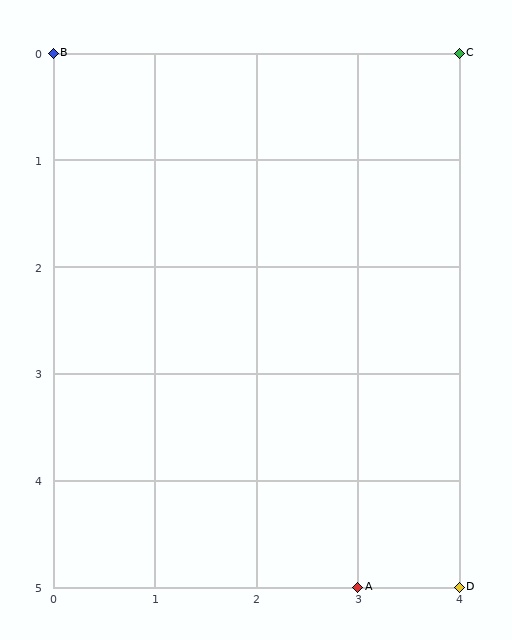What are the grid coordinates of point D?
Point D is at grid coordinates (4, 5).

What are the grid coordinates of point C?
Point C is at grid coordinates (4, 0).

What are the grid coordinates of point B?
Point B is at grid coordinates (0, 0).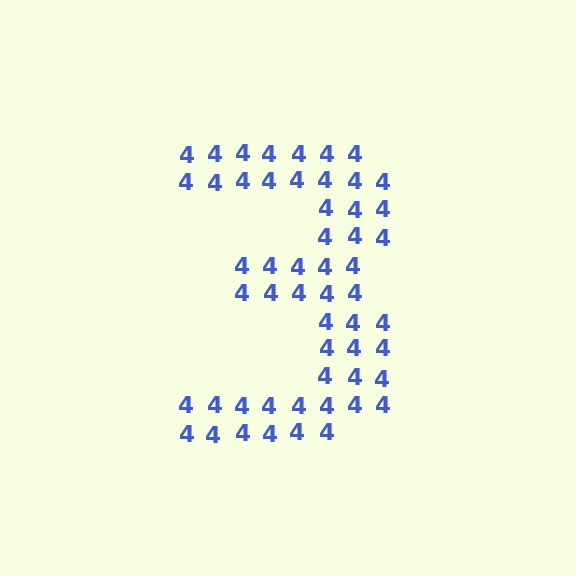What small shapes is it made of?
It is made of small digit 4's.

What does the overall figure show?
The overall figure shows the digit 3.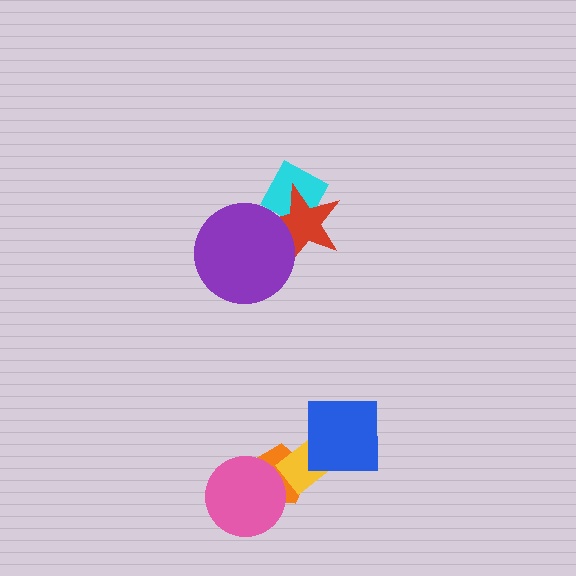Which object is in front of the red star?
The purple circle is in front of the red star.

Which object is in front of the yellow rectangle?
The blue square is in front of the yellow rectangle.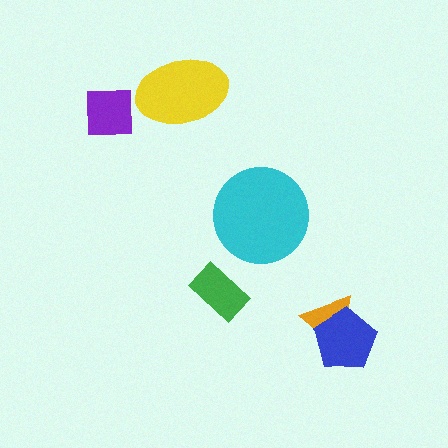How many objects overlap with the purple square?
0 objects overlap with the purple square.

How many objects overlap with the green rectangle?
0 objects overlap with the green rectangle.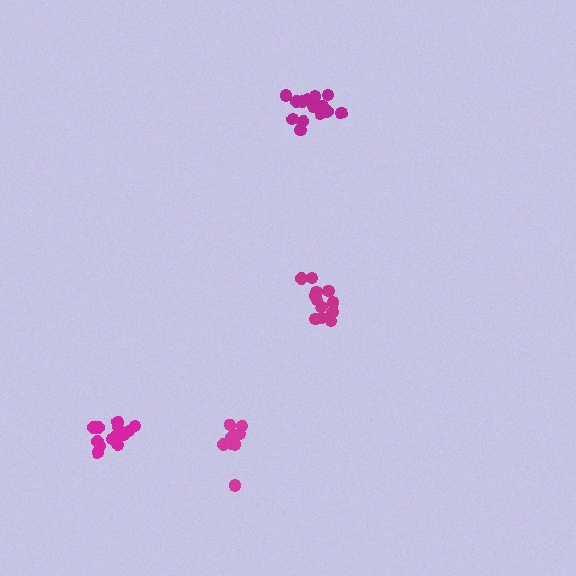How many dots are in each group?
Group 1: 10 dots, Group 2: 12 dots, Group 3: 13 dots, Group 4: 16 dots (51 total).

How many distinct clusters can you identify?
There are 4 distinct clusters.